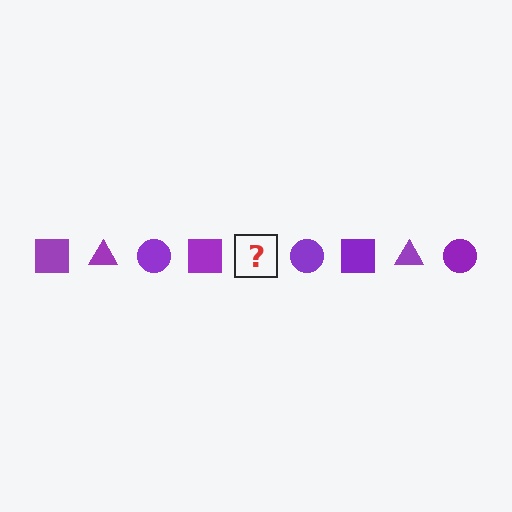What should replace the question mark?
The question mark should be replaced with a purple triangle.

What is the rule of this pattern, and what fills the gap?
The rule is that the pattern cycles through square, triangle, circle shapes in purple. The gap should be filled with a purple triangle.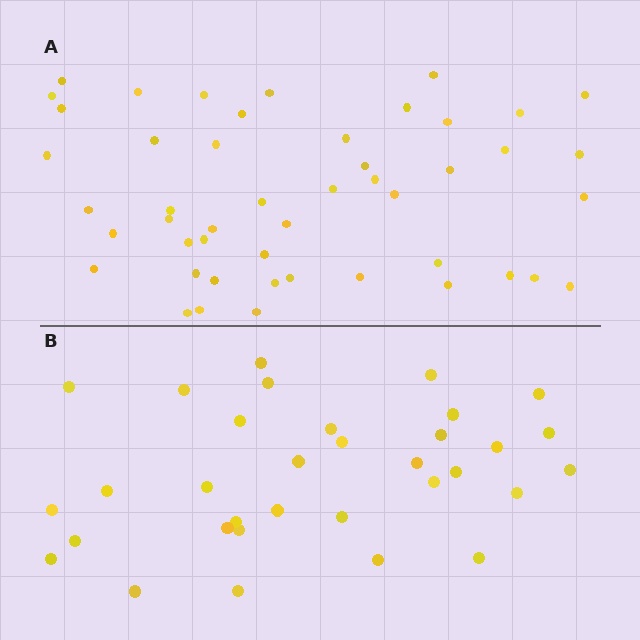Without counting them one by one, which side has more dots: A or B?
Region A (the top region) has more dots.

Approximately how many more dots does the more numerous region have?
Region A has approximately 15 more dots than region B.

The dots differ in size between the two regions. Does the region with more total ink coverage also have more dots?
No. Region B has more total ink coverage because its dots are larger, but region A actually contains more individual dots. Total area can be misleading — the number of items is what matters here.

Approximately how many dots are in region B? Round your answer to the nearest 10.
About 30 dots. (The exact count is 33, which rounds to 30.)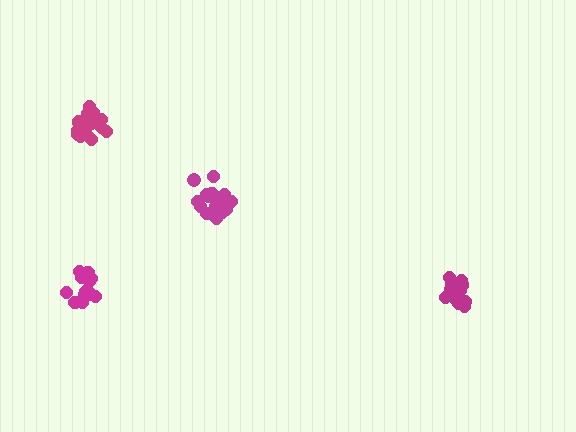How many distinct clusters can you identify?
There are 4 distinct clusters.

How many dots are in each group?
Group 1: 18 dots, Group 2: 18 dots, Group 3: 14 dots, Group 4: 13 dots (63 total).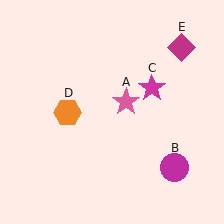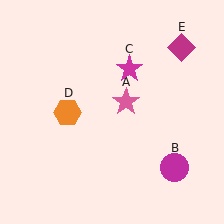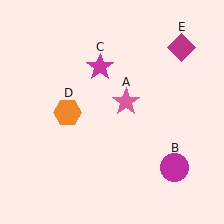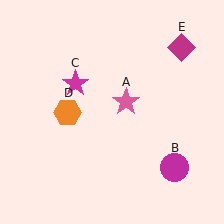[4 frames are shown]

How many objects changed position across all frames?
1 object changed position: magenta star (object C).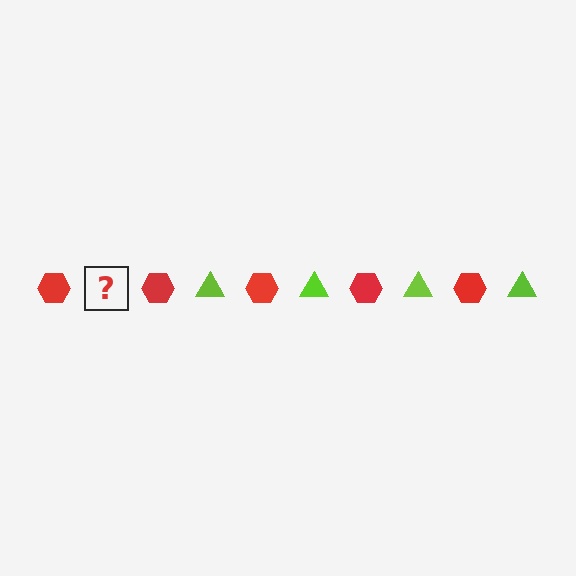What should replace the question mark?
The question mark should be replaced with a lime triangle.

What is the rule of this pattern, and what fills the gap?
The rule is that the pattern alternates between red hexagon and lime triangle. The gap should be filled with a lime triangle.